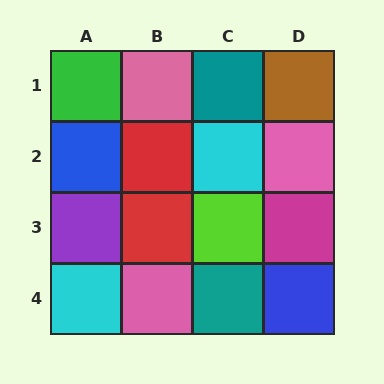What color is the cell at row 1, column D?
Brown.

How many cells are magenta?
1 cell is magenta.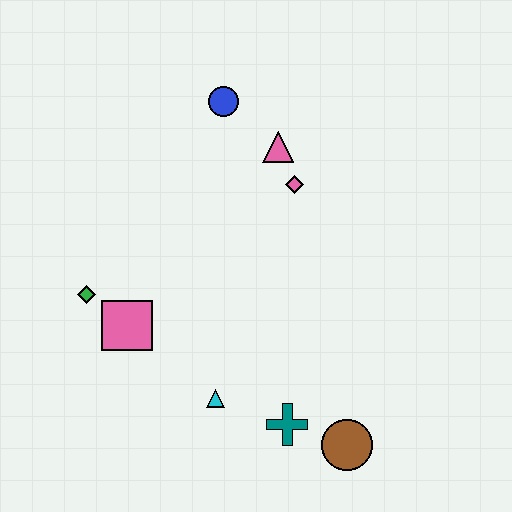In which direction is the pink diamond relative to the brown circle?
The pink diamond is above the brown circle.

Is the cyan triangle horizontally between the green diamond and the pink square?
No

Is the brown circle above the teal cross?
No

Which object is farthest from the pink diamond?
The brown circle is farthest from the pink diamond.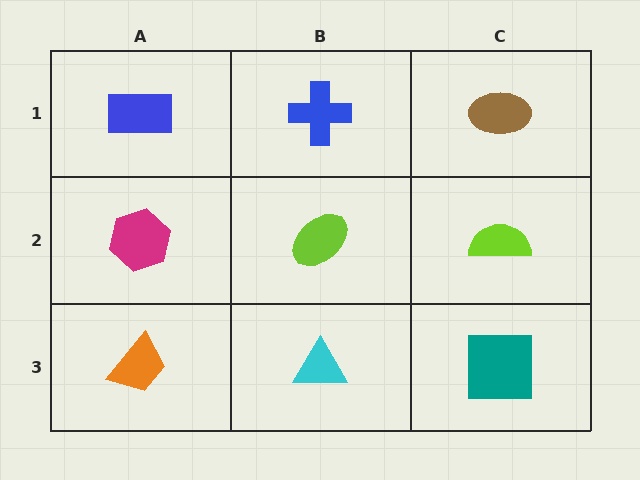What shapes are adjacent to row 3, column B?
A lime ellipse (row 2, column B), an orange trapezoid (row 3, column A), a teal square (row 3, column C).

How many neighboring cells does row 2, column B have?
4.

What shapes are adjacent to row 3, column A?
A magenta hexagon (row 2, column A), a cyan triangle (row 3, column B).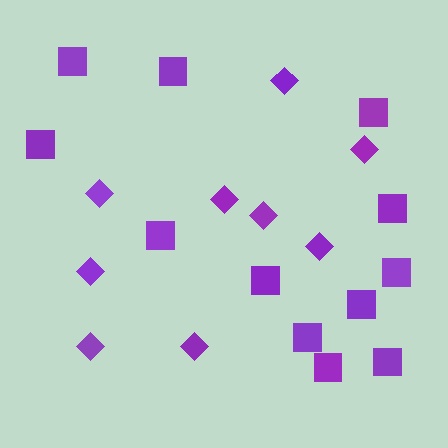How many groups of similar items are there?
There are 2 groups: one group of diamonds (9) and one group of squares (12).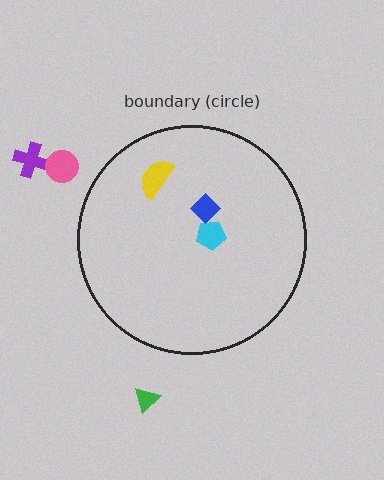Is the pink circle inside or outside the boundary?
Outside.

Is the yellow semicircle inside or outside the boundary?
Inside.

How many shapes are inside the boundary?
3 inside, 3 outside.